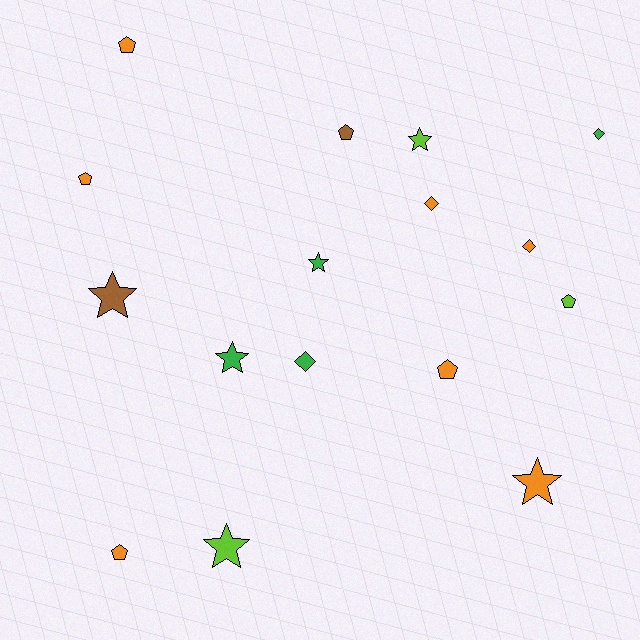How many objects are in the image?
There are 16 objects.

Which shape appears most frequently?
Pentagon, with 6 objects.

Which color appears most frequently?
Orange, with 7 objects.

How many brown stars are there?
There is 1 brown star.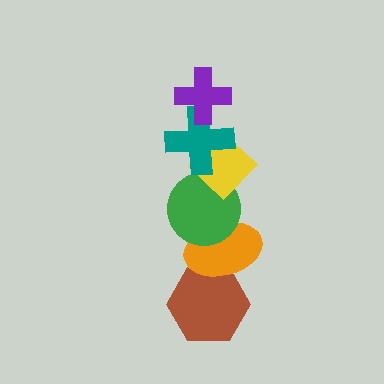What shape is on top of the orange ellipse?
The green circle is on top of the orange ellipse.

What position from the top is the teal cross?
The teal cross is 2nd from the top.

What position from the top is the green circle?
The green circle is 4th from the top.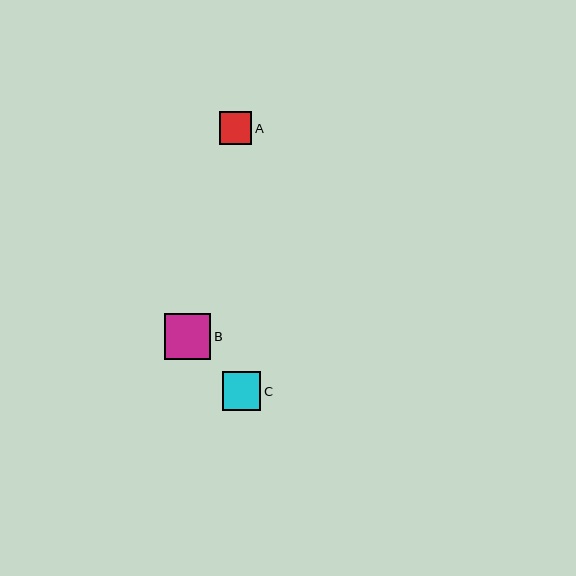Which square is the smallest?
Square A is the smallest with a size of approximately 32 pixels.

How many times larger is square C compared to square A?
Square C is approximately 1.2 times the size of square A.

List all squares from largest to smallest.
From largest to smallest: B, C, A.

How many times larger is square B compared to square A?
Square B is approximately 1.4 times the size of square A.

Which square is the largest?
Square B is the largest with a size of approximately 47 pixels.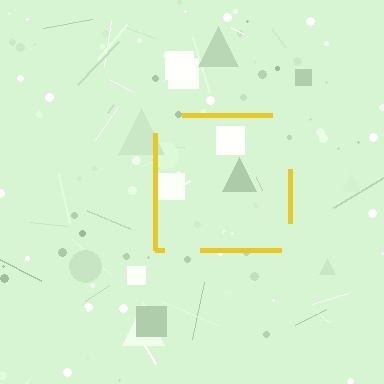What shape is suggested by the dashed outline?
The dashed outline suggests a square.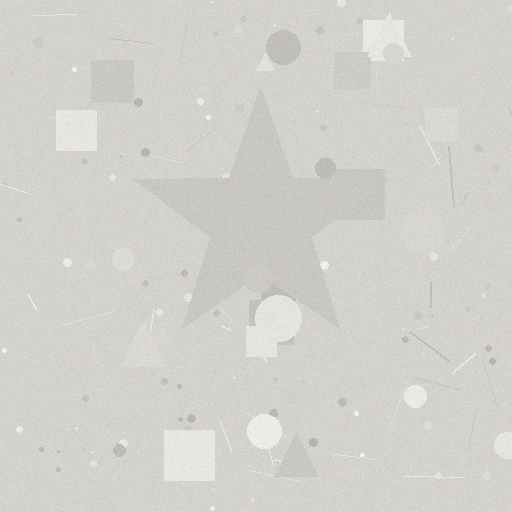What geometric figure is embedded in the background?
A star is embedded in the background.